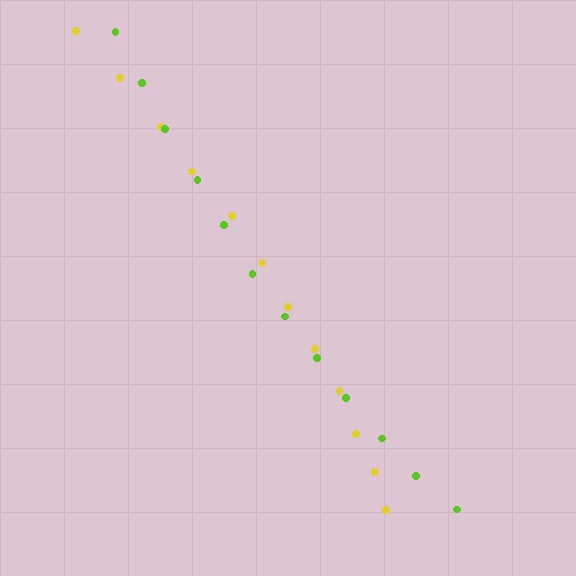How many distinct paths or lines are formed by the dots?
There are 2 distinct paths.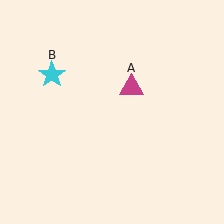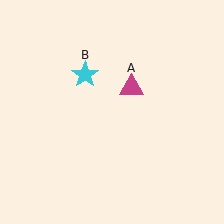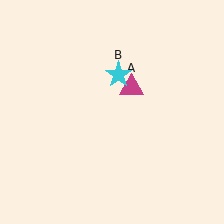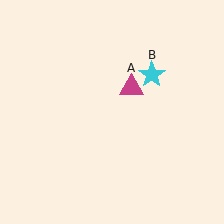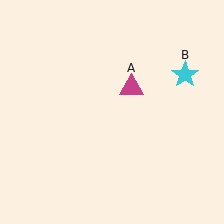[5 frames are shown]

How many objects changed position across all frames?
1 object changed position: cyan star (object B).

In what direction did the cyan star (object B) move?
The cyan star (object B) moved right.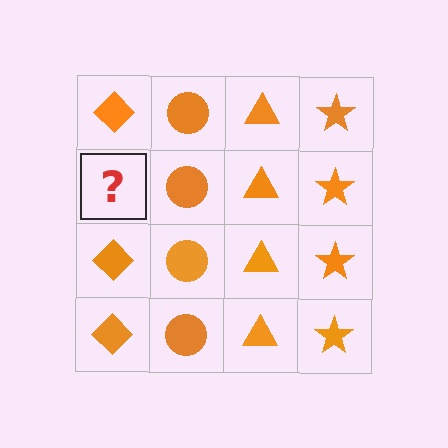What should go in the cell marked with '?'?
The missing cell should contain an orange diamond.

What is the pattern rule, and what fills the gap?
The rule is that each column has a consistent shape. The gap should be filled with an orange diamond.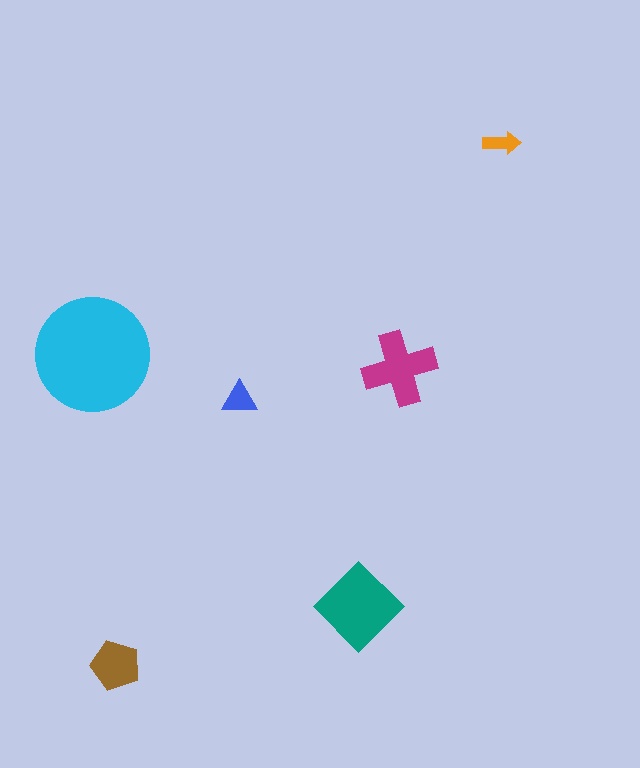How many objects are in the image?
There are 6 objects in the image.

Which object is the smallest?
The orange arrow.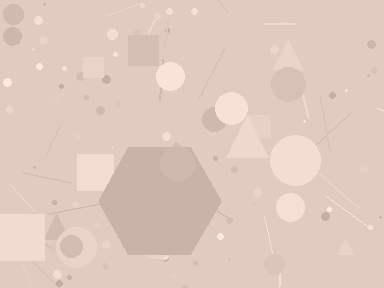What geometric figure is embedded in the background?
A hexagon is embedded in the background.